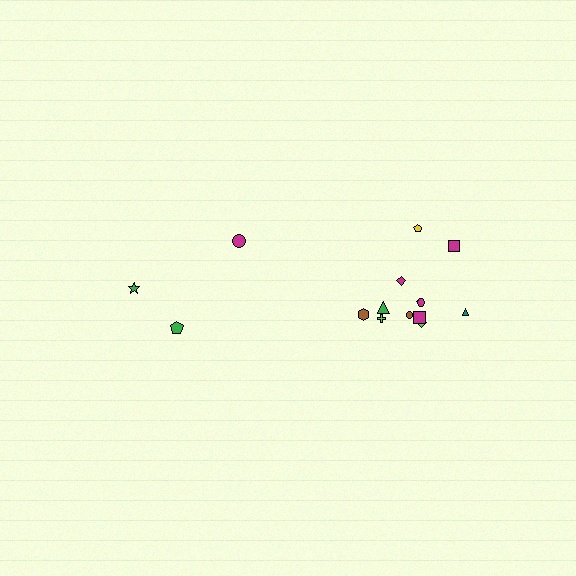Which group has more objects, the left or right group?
The right group.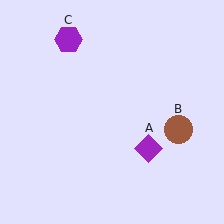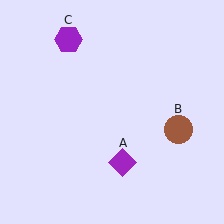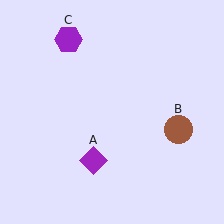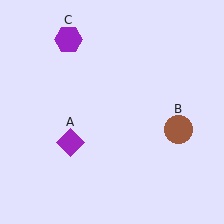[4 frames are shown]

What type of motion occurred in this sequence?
The purple diamond (object A) rotated clockwise around the center of the scene.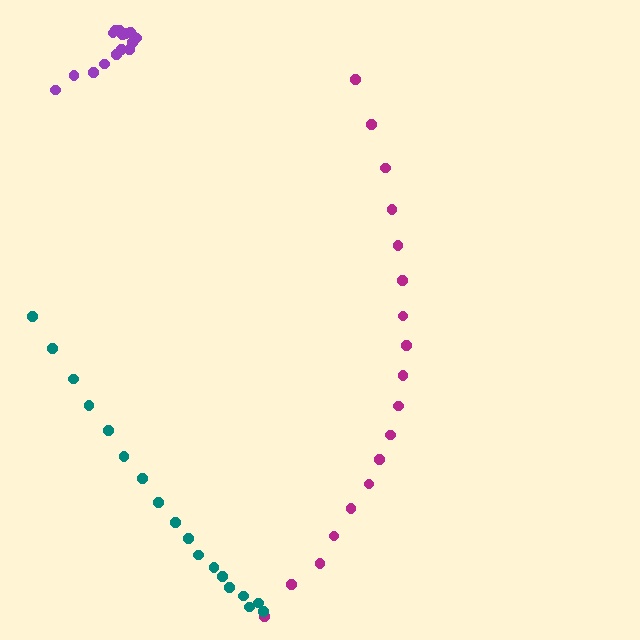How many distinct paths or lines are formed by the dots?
There are 3 distinct paths.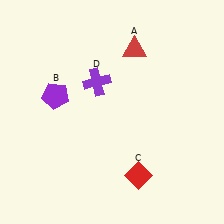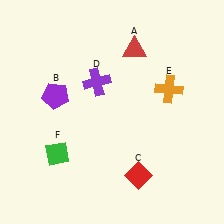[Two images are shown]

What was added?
An orange cross (E), a green diamond (F) were added in Image 2.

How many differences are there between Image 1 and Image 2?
There are 2 differences between the two images.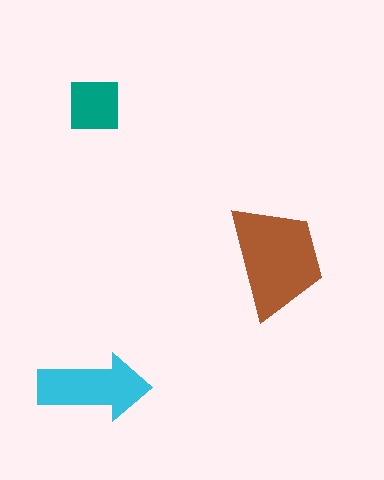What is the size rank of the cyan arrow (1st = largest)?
2nd.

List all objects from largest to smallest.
The brown trapezoid, the cyan arrow, the teal square.